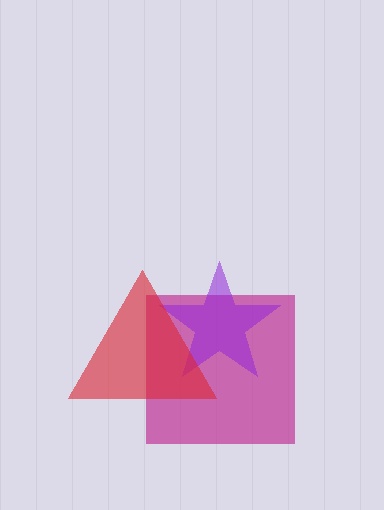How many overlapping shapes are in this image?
There are 3 overlapping shapes in the image.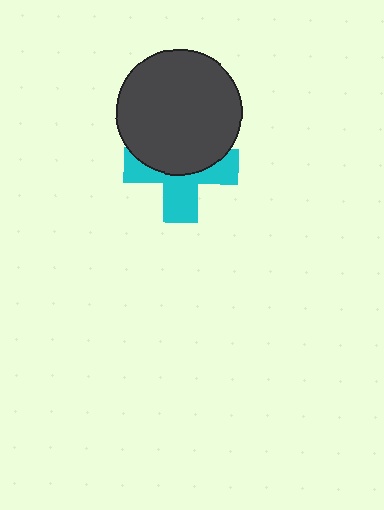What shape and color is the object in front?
The object in front is a dark gray circle.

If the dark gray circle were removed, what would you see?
You would see the complete cyan cross.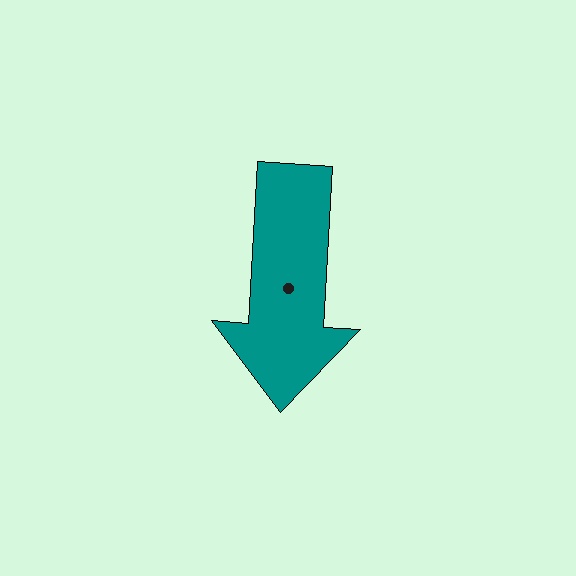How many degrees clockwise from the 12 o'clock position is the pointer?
Approximately 183 degrees.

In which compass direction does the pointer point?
South.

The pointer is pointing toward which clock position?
Roughly 6 o'clock.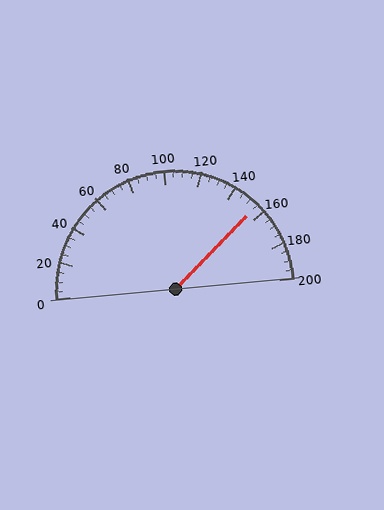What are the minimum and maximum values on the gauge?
The gauge ranges from 0 to 200.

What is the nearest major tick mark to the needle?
The nearest major tick mark is 160.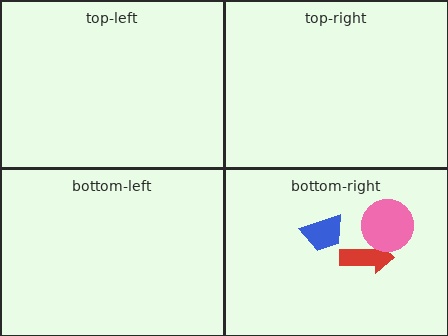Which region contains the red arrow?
The bottom-right region.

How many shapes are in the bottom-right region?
3.